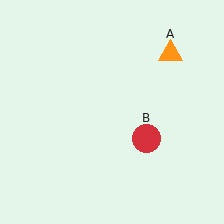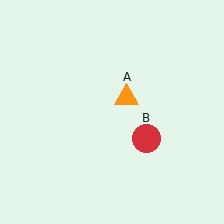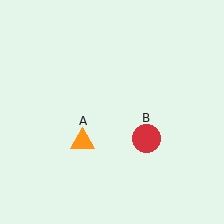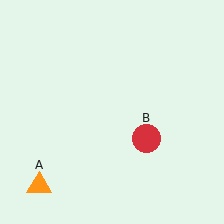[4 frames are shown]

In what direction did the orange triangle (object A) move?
The orange triangle (object A) moved down and to the left.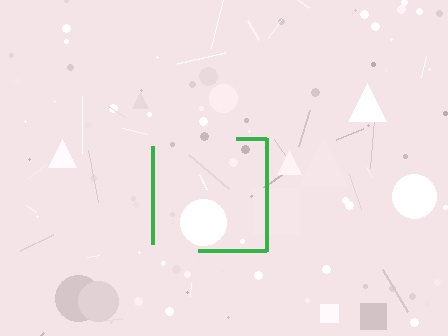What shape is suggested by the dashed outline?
The dashed outline suggests a square.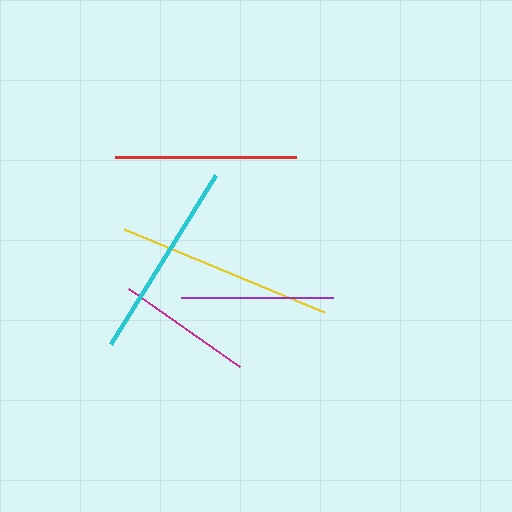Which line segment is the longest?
The yellow line is the longest at approximately 216 pixels.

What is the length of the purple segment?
The purple segment is approximately 152 pixels long.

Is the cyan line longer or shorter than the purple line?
The cyan line is longer than the purple line.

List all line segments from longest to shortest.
From longest to shortest: yellow, cyan, red, purple, magenta.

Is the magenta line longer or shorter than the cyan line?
The cyan line is longer than the magenta line.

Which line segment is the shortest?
The magenta line is the shortest at approximately 136 pixels.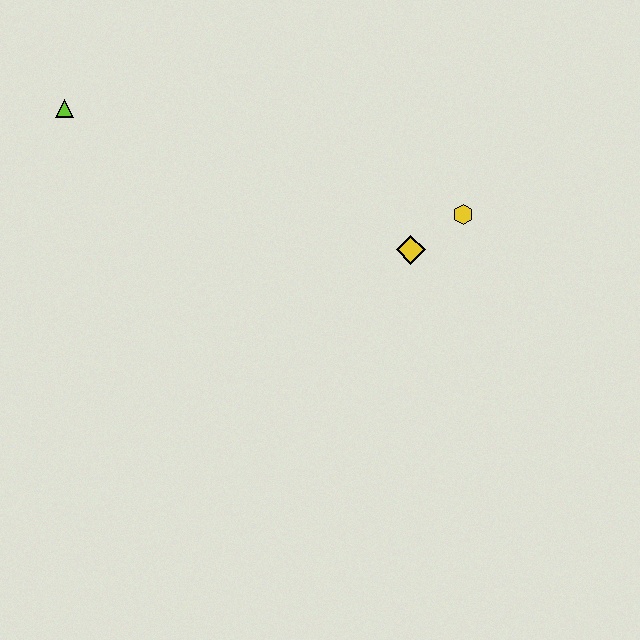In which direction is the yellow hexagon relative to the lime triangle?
The yellow hexagon is to the right of the lime triangle.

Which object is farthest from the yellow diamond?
The lime triangle is farthest from the yellow diamond.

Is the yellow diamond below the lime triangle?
Yes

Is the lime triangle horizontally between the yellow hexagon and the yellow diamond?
No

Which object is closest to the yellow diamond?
The yellow hexagon is closest to the yellow diamond.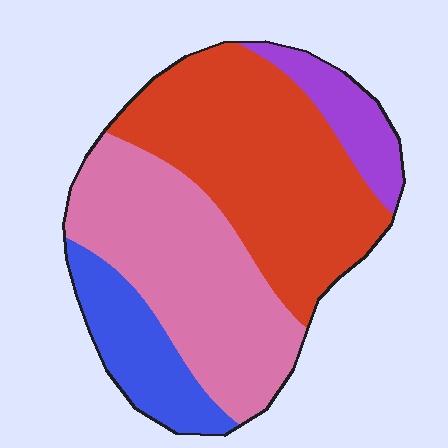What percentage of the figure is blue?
Blue takes up about one eighth (1/8) of the figure.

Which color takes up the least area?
Purple, at roughly 10%.